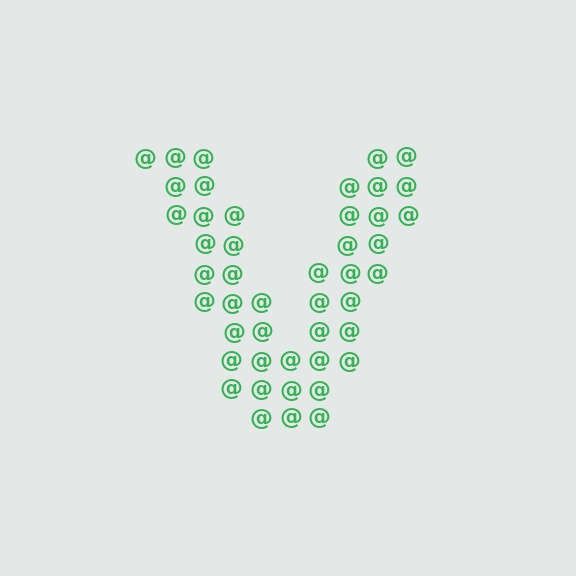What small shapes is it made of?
It is made of small at signs.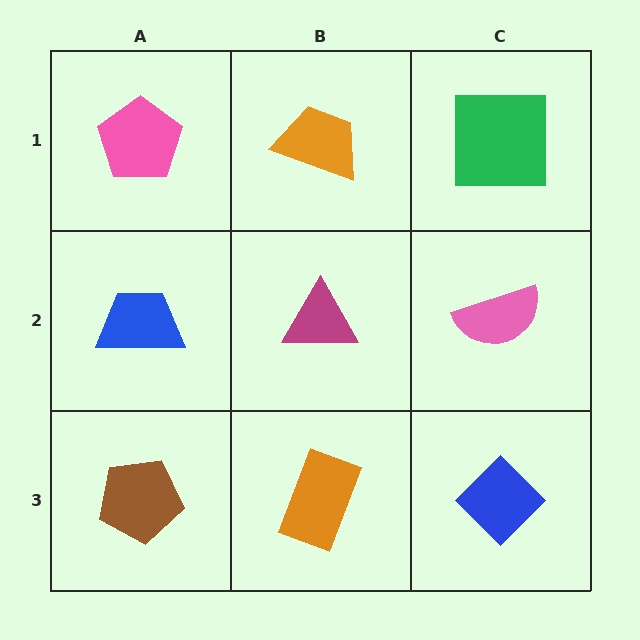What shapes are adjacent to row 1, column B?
A magenta triangle (row 2, column B), a pink pentagon (row 1, column A), a green square (row 1, column C).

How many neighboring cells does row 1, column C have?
2.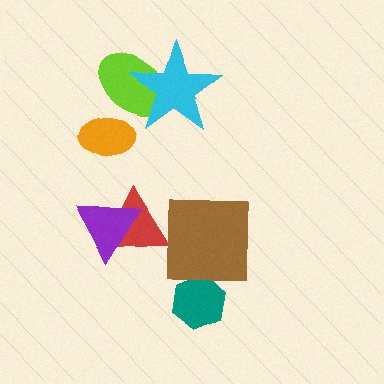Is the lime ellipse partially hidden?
Yes, it is partially covered by another shape.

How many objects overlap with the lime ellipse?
2 objects overlap with the lime ellipse.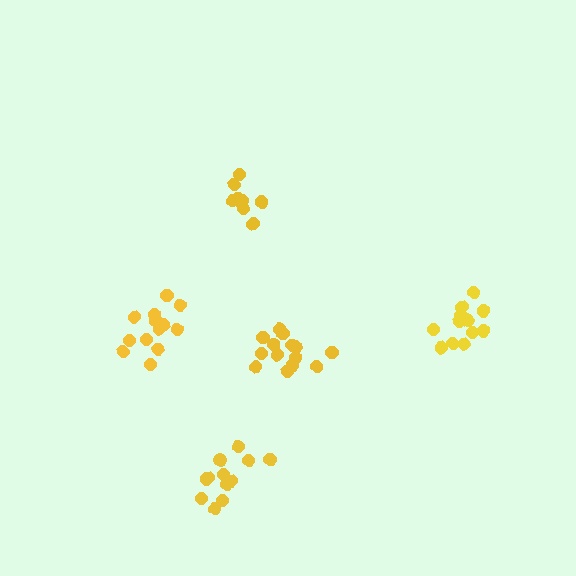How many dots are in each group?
Group 1: 14 dots, Group 2: 12 dots, Group 3: 9 dots, Group 4: 12 dots, Group 5: 14 dots (61 total).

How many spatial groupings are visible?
There are 5 spatial groupings.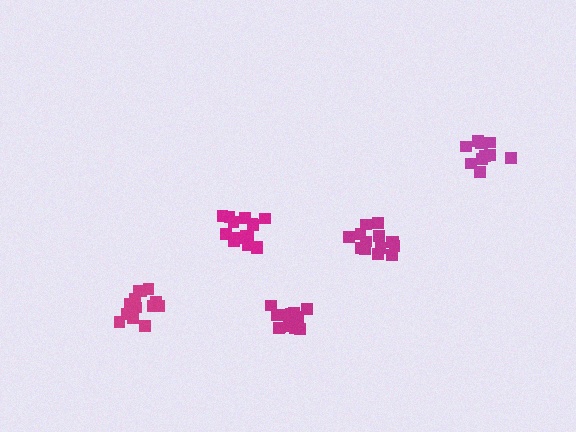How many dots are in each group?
Group 1: 12 dots, Group 2: 16 dots, Group 3: 15 dots, Group 4: 14 dots, Group 5: 13 dots (70 total).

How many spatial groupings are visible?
There are 5 spatial groupings.